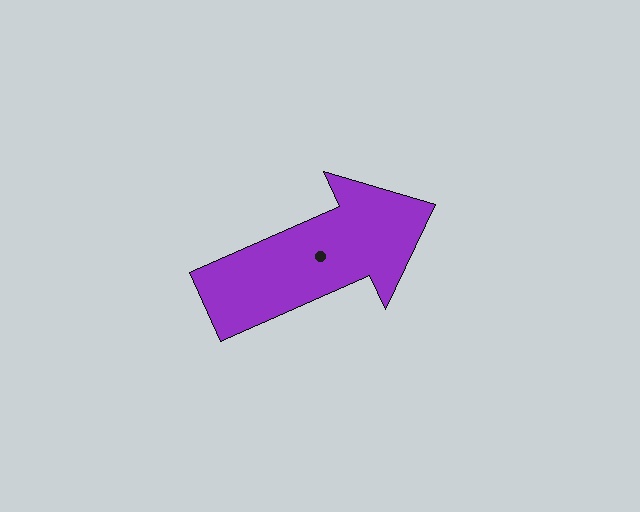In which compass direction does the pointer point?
Northeast.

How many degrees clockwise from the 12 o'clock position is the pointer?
Approximately 66 degrees.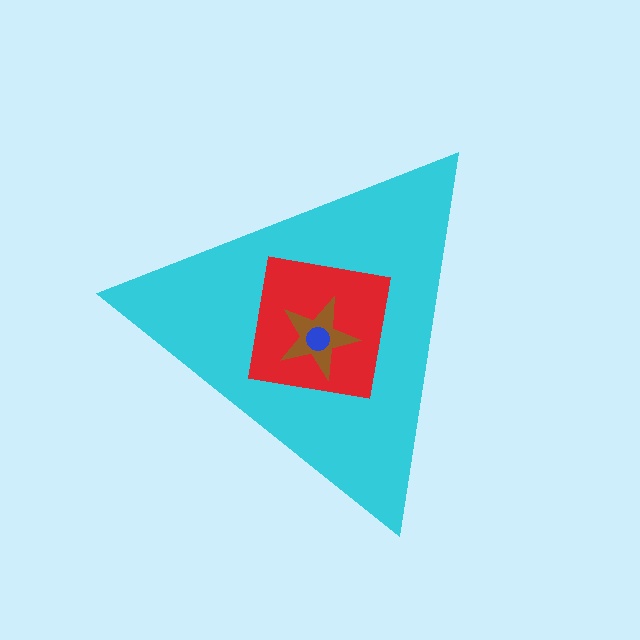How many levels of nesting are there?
4.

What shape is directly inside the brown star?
The blue circle.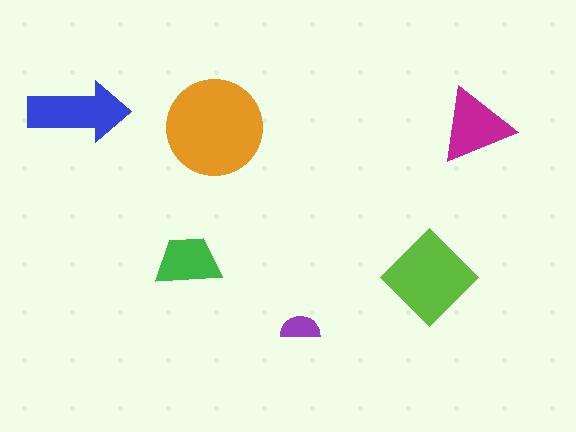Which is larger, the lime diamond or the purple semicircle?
The lime diamond.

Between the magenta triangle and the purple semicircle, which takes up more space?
The magenta triangle.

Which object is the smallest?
The purple semicircle.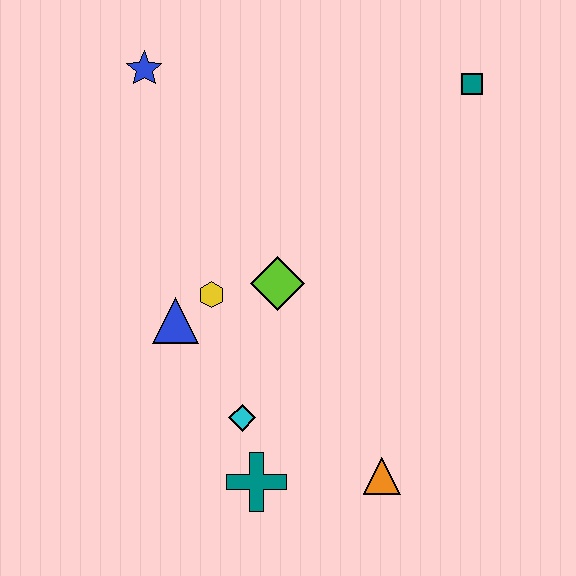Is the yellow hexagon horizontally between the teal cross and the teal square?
No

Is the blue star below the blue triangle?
No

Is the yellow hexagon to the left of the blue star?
No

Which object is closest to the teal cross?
The cyan diamond is closest to the teal cross.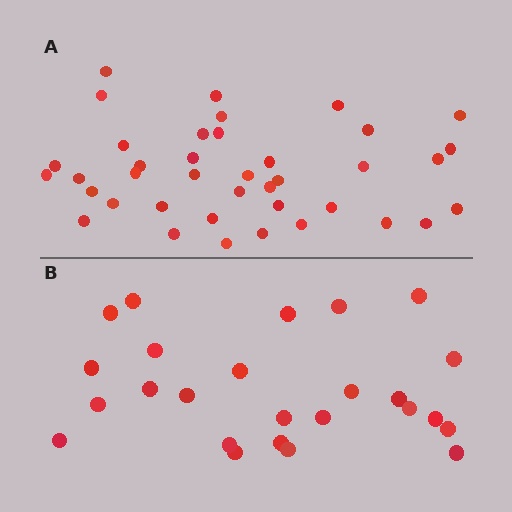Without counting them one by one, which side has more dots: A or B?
Region A (the top region) has more dots.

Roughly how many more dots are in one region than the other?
Region A has approximately 15 more dots than region B.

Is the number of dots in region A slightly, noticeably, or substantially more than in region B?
Region A has substantially more. The ratio is roughly 1.6 to 1.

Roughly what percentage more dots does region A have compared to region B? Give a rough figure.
About 55% more.